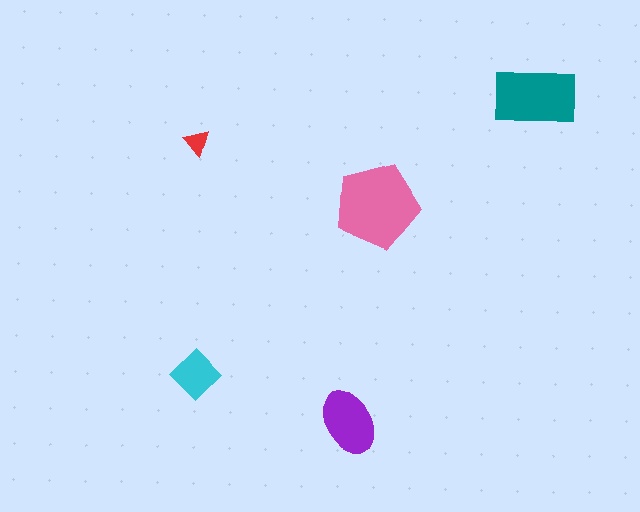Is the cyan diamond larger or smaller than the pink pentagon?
Smaller.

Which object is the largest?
The pink pentagon.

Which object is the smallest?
The red triangle.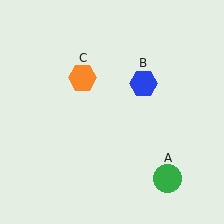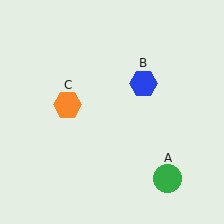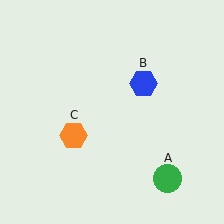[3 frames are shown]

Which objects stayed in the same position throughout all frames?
Green circle (object A) and blue hexagon (object B) remained stationary.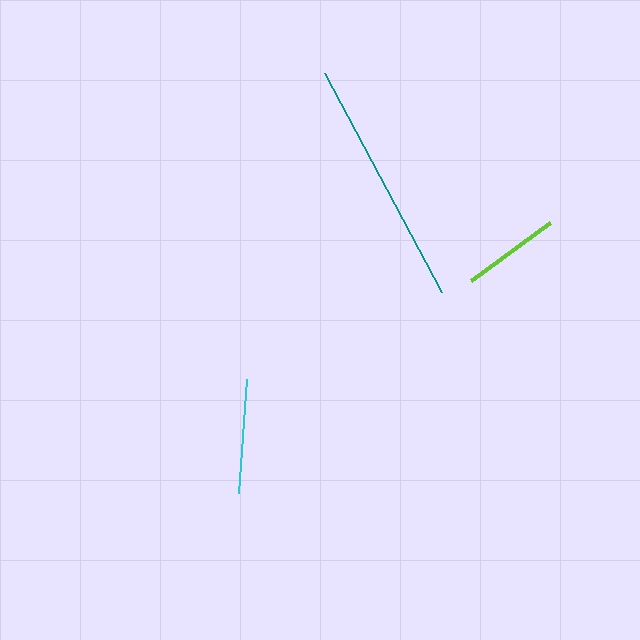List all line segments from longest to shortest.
From longest to shortest: teal, cyan, lime.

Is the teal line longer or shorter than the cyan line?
The teal line is longer than the cyan line.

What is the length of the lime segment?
The lime segment is approximately 97 pixels long.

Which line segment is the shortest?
The lime line is the shortest at approximately 97 pixels.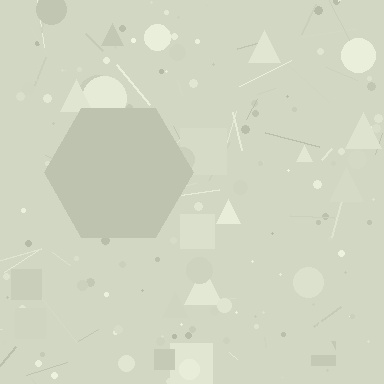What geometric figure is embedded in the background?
A hexagon is embedded in the background.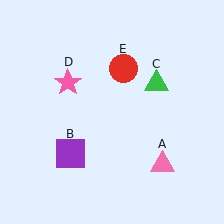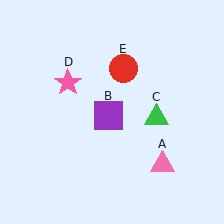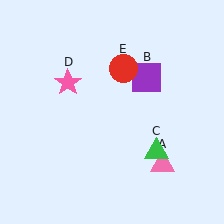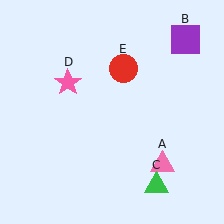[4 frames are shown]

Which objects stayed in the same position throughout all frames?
Pink triangle (object A) and pink star (object D) and red circle (object E) remained stationary.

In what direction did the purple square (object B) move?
The purple square (object B) moved up and to the right.